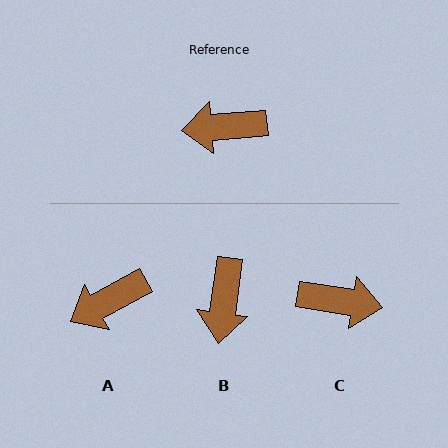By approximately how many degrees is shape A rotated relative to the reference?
Approximately 24 degrees counter-clockwise.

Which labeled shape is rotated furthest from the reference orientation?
C, about 167 degrees away.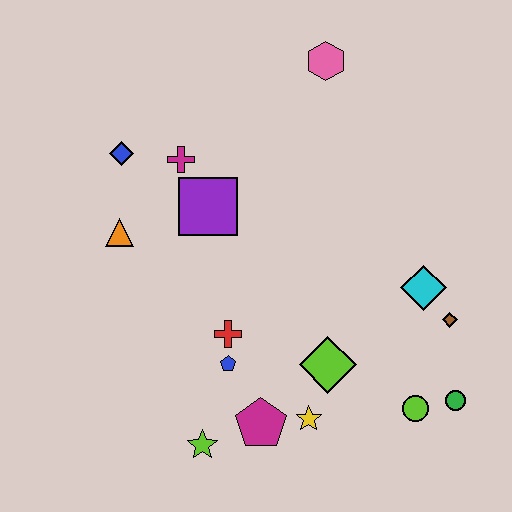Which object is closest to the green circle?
The lime circle is closest to the green circle.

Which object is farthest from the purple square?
The green circle is farthest from the purple square.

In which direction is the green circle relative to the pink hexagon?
The green circle is below the pink hexagon.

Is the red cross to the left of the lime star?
No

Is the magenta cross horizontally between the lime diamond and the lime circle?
No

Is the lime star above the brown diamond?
No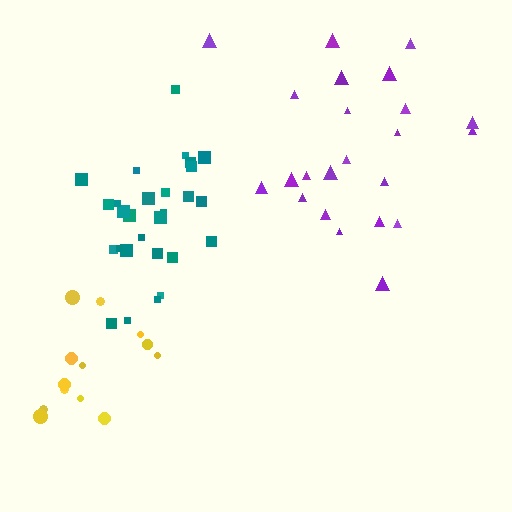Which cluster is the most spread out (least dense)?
Purple.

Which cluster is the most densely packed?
Teal.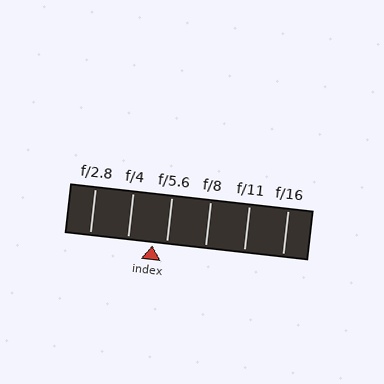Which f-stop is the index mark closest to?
The index mark is closest to f/5.6.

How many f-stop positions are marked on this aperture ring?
There are 6 f-stop positions marked.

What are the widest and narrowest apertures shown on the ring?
The widest aperture shown is f/2.8 and the narrowest is f/16.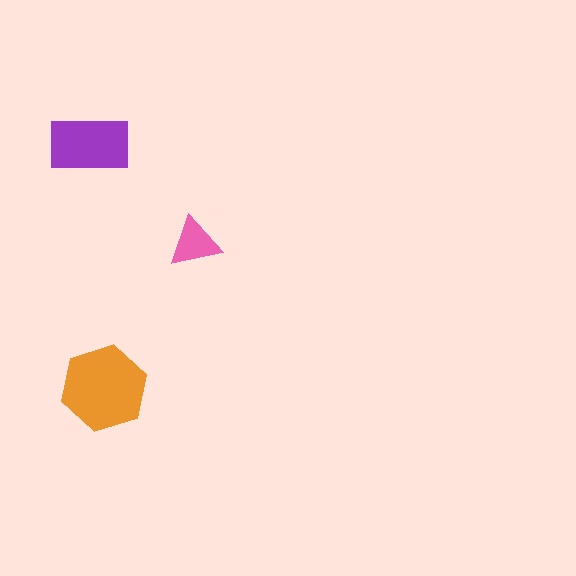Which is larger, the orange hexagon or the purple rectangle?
The orange hexagon.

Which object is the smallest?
The pink triangle.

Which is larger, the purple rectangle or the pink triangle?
The purple rectangle.